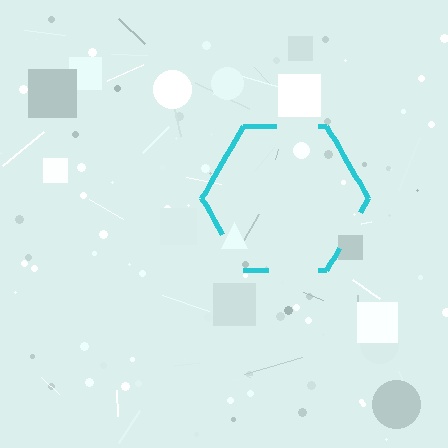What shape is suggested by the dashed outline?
The dashed outline suggests a hexagon.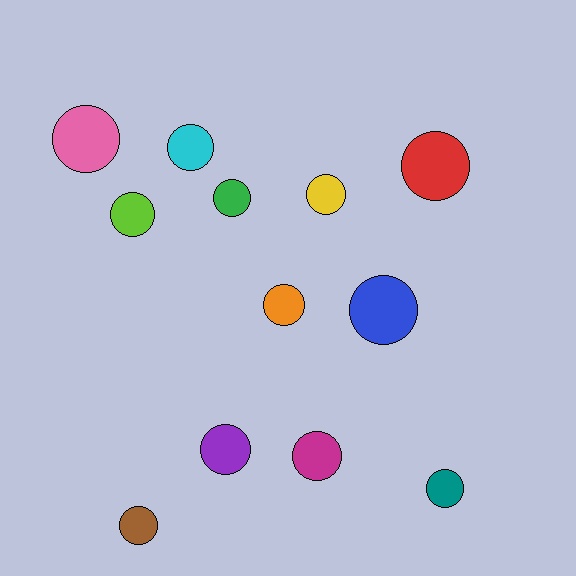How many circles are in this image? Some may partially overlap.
There are 12 circles.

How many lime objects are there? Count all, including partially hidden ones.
There is 1 lime object.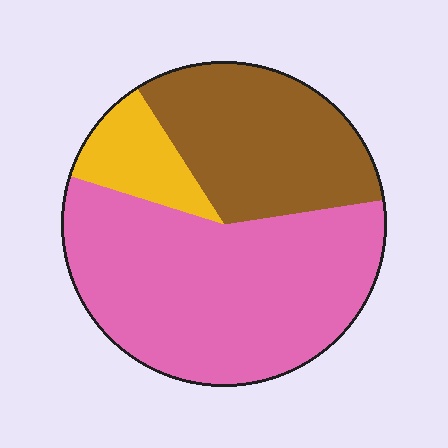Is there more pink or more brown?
Pink.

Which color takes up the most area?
Pink, at roughly 55%.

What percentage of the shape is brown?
Brown covers around 30% of the shape.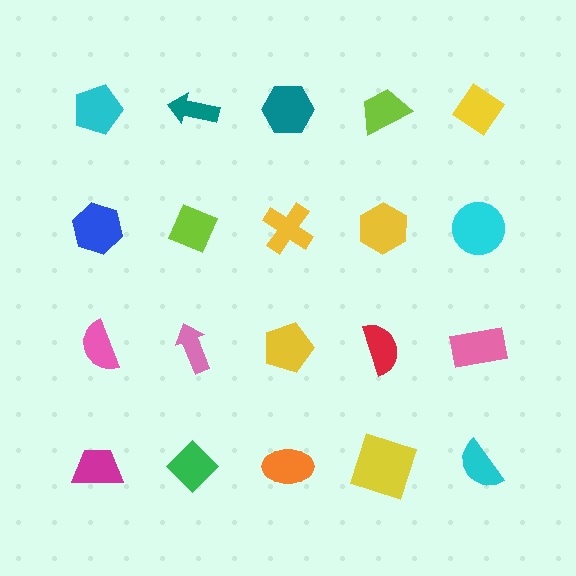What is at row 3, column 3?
A yellow pentagon.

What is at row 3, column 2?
A pink arrow.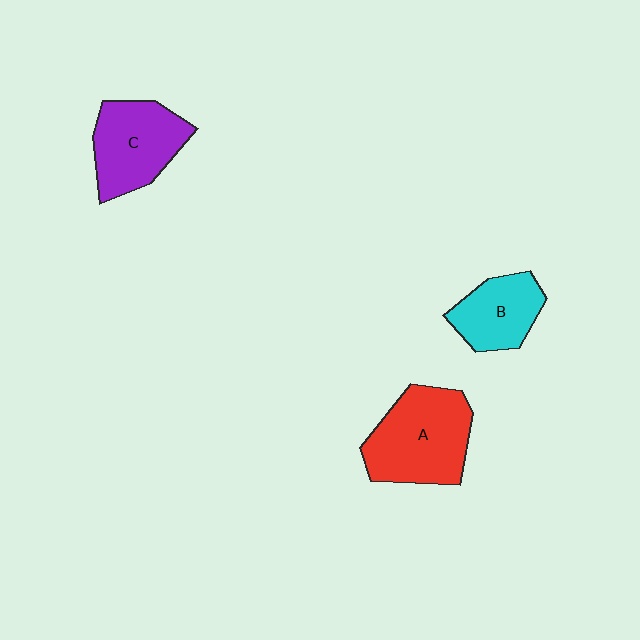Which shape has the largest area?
Shape A (red).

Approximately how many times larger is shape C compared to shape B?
Approximately 1.3 times.